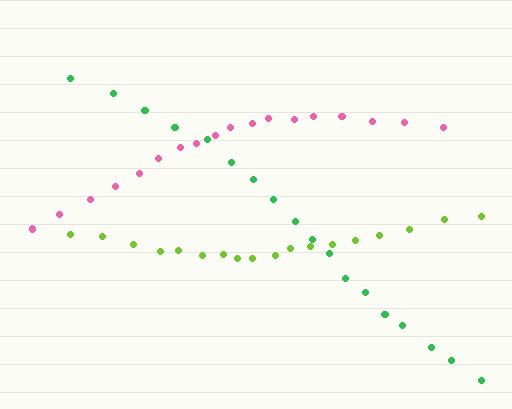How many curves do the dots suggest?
There are 3 distinct paths.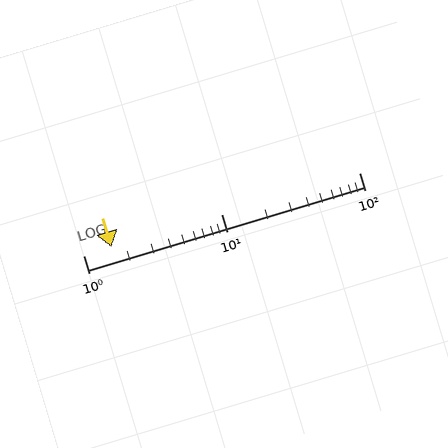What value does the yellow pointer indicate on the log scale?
The pointer indicates approximately 1.6.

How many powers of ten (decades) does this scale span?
The scale spans 2 decades, from 1 to 100.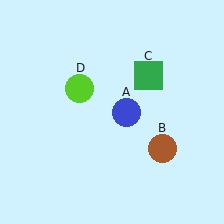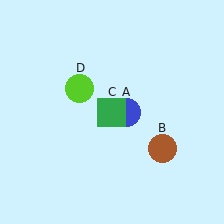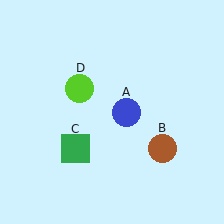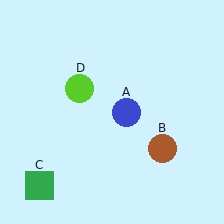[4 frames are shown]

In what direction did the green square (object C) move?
The green square (object C) moved down and to the left.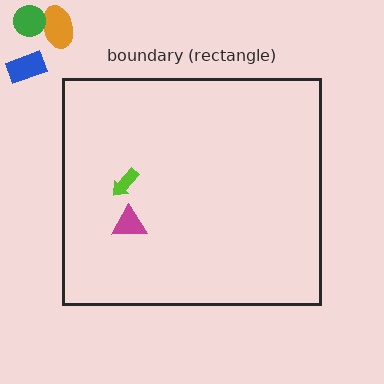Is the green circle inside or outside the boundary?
Outside.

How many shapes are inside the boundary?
2 inside, 3 outside.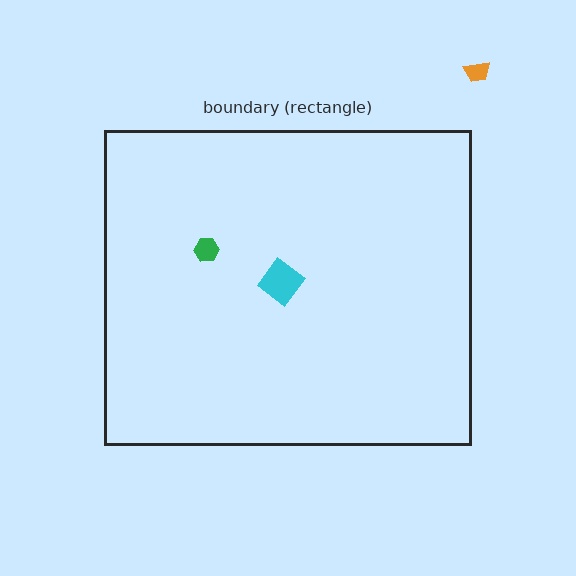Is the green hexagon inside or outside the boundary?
Inside.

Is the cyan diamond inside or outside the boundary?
Inside.